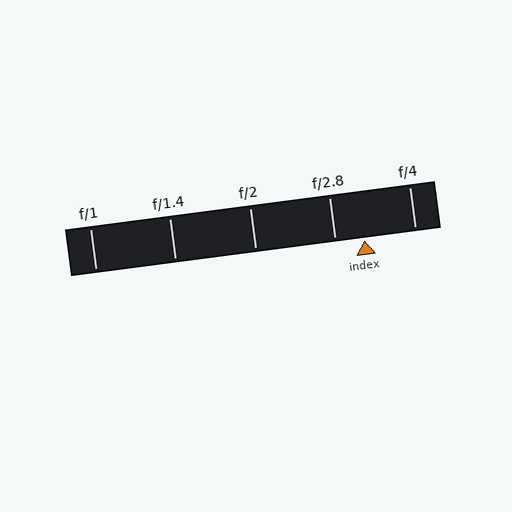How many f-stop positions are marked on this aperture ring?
There are 5 f-stop positions marked.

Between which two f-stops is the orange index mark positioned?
The index mark is between f/2.8 and f/4.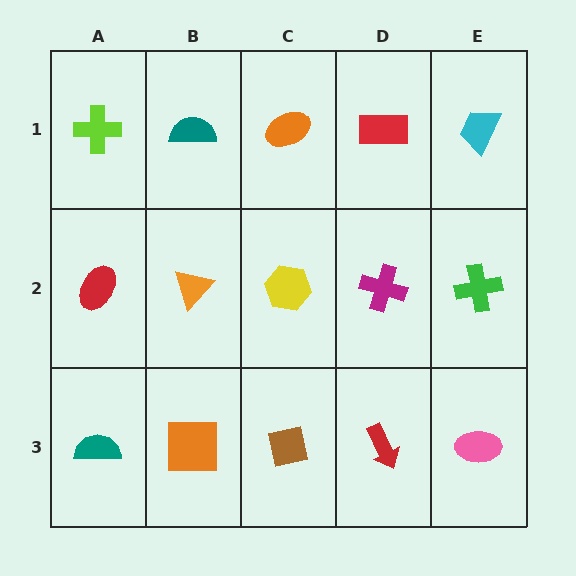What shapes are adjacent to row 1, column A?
A red ellipse (row 2, column A), a teal semicircle (row 1, column B).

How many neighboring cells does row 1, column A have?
2.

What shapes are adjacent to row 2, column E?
A cyan trapezoid (row 1, column E), a pink ellipse (row 3, column E), a magenta cross (row 2, column D).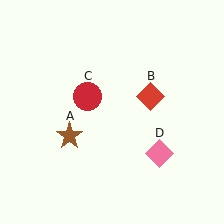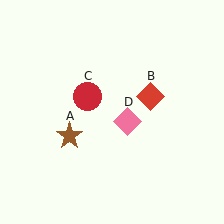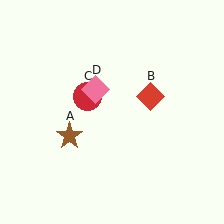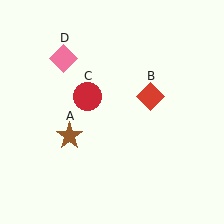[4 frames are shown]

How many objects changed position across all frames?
1 object changed position: pink diamond (object D).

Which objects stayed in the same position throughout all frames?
Brown star (object A) and red diamond (object B) and red circle (object C) remained stationary.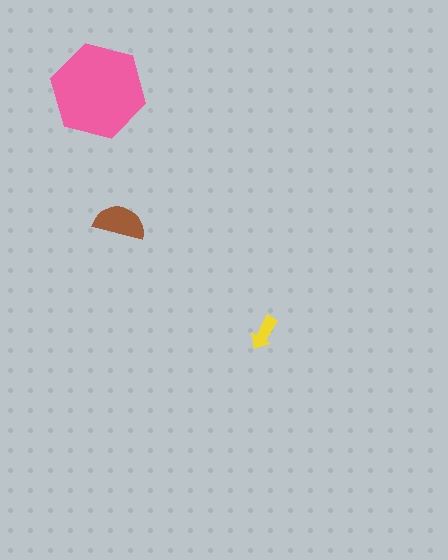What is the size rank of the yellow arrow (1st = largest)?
3rd.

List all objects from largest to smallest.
The pink hexagon, the brown semicircle, the yellow arrow.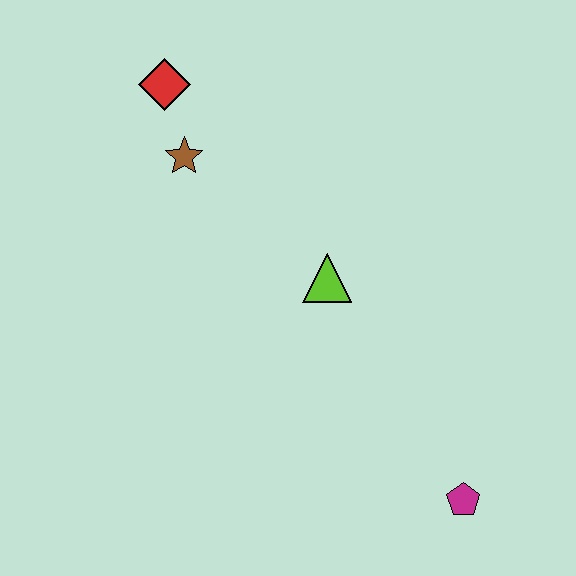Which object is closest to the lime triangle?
The brown star is closest to the lime triangle.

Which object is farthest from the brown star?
The magenta pentagon is farthest from the brown star.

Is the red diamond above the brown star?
Yes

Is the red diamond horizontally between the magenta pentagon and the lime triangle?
No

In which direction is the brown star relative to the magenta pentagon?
The brown star is above the magenta pentagon.